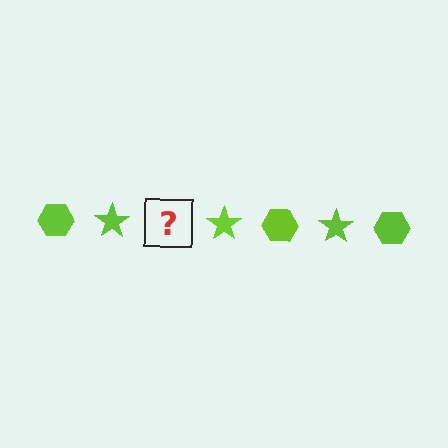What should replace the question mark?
The question mark should be replaced with a lime hexagon.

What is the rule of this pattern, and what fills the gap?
The rule is that the pattern cycles through hexagon, star shapes in lime. The gap should be filled with a lime hexagon.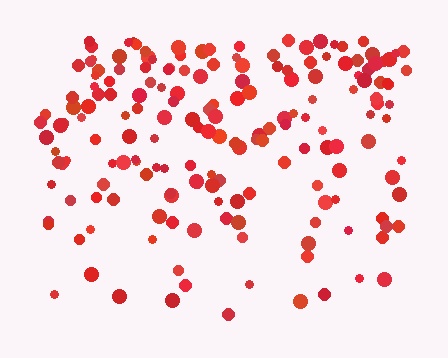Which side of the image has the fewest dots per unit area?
The bottom.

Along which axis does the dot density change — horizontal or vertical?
Vertical.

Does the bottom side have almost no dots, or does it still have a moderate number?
Still a moderate number, just noticeably fewer than the top.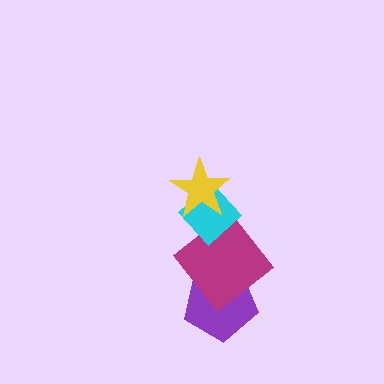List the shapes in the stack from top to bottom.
From top to bottom: the yellow star, the cyan diamond, the magenta diamond, the purple pentagon.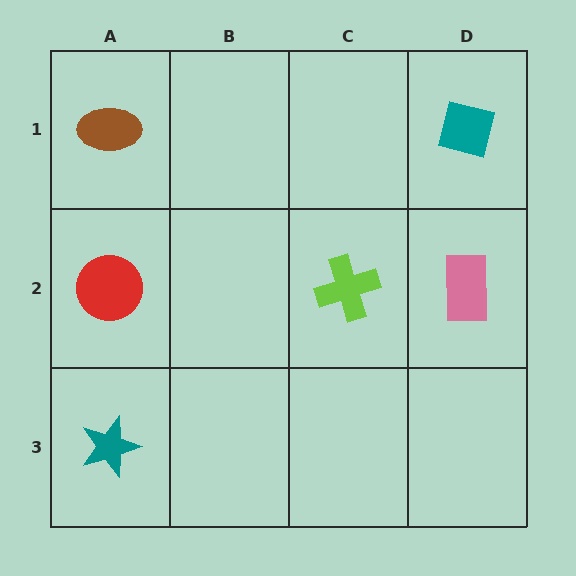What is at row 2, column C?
A lime cross.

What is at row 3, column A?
A teal star.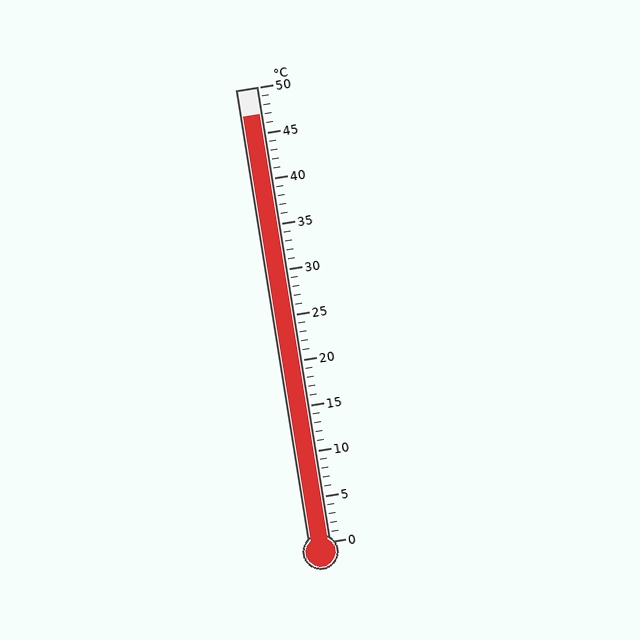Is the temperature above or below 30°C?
The temperature is above 30°C.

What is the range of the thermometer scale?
The thermometer scale ranges from 0°C to 50°C.